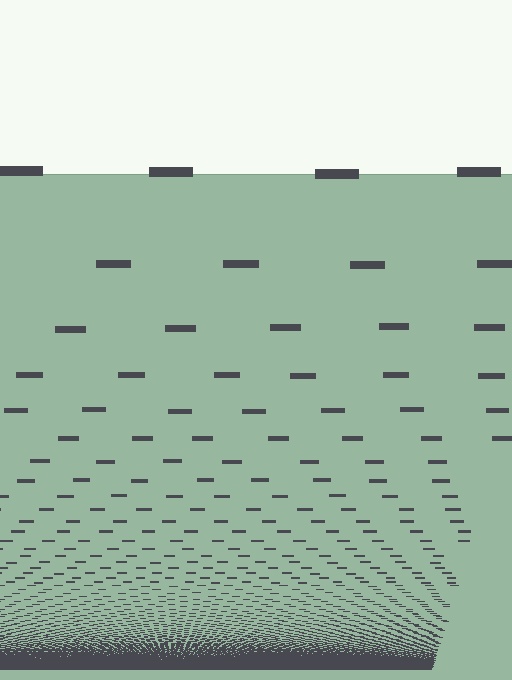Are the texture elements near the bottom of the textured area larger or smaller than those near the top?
Smaller. The gradient is inverted — elements near the bottom are smaller and denser.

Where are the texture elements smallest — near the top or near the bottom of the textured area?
Near the bottom.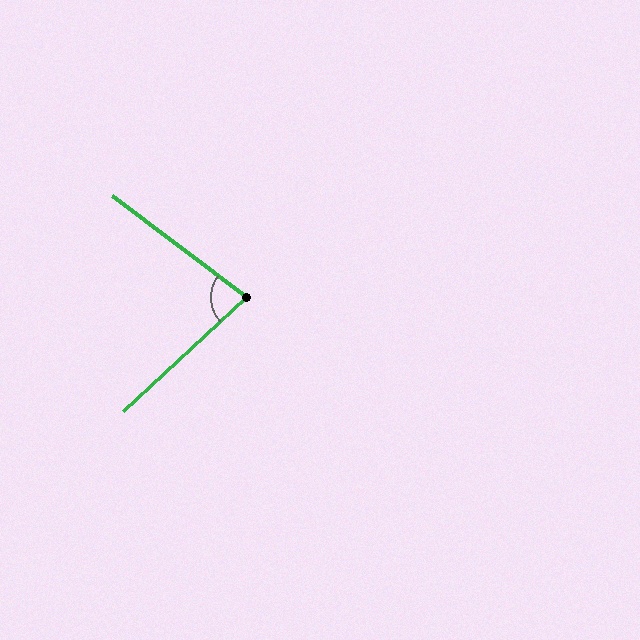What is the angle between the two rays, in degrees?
Approximately 80 degrees.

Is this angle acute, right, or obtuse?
It is acute.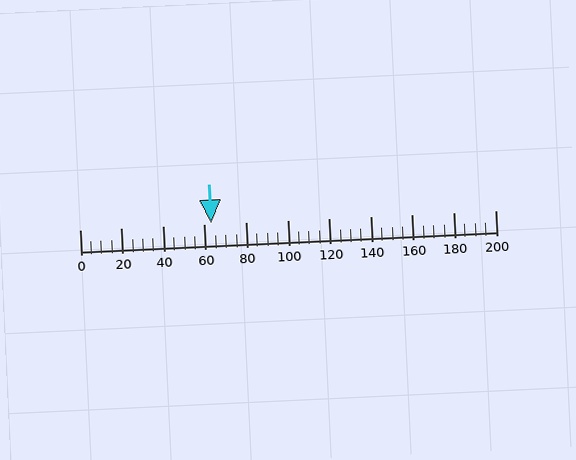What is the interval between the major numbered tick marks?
The major tick marks are spaced 20 units apart.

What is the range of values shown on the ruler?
The ruler shows values from 0 to 200.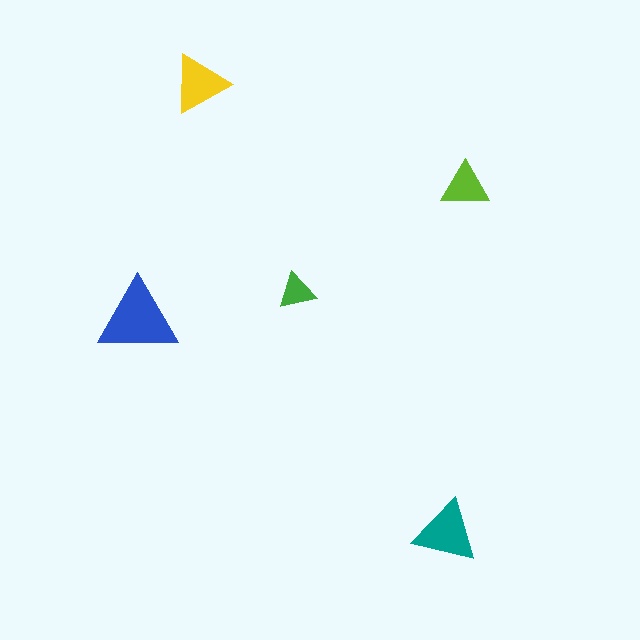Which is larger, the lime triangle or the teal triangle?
The teal one.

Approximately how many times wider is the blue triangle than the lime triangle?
About 1.5 times wider.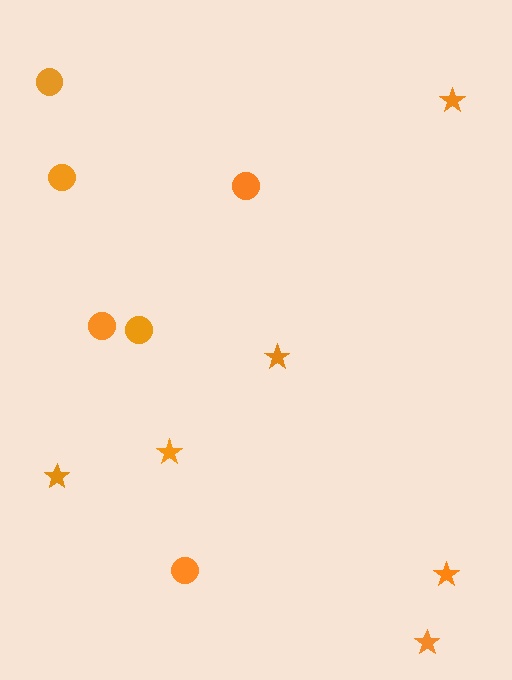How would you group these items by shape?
There are 2 groups: one group of stars (6) and one group of circles (6).